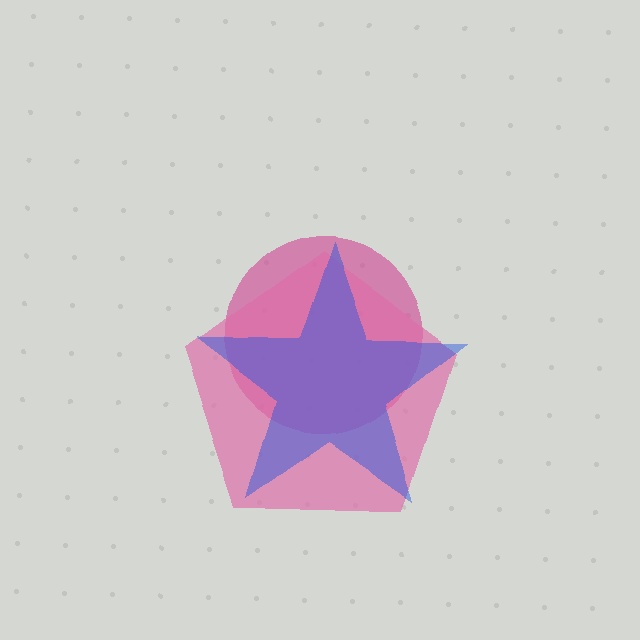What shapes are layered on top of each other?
The layered shapes are: a magenta circle, a pink pentagon, a blue star.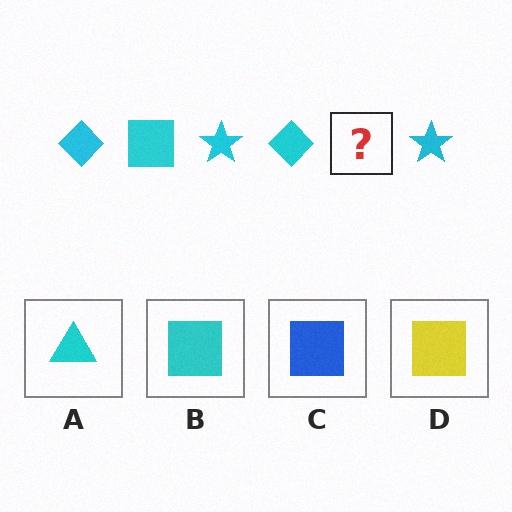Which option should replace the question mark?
Option B.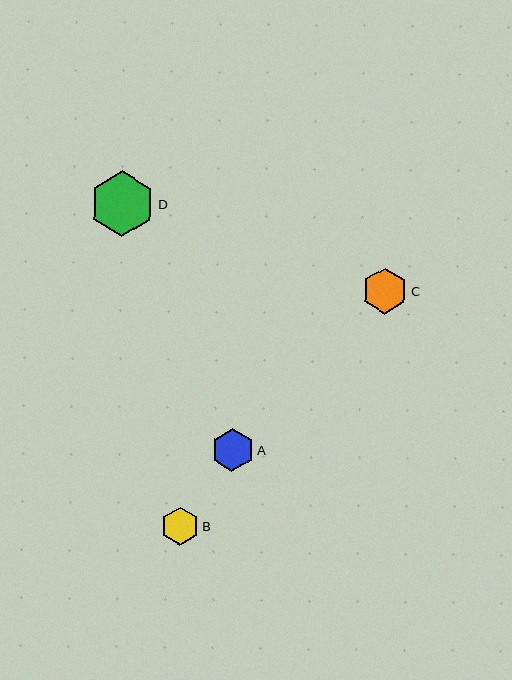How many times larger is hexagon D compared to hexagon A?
Hexagon D is approximately 1.5 times the size of hexagon A.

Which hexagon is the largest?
Hexagon D is the largest with a size of approximately 65 pixels.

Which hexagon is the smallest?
Hexagon B is the smallest with a size of approximately 38 pixels.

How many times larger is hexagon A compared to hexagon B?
Hexagon A is approximately 1.1 times the size of hexagon B.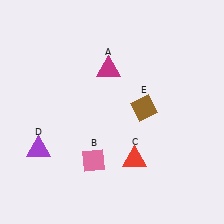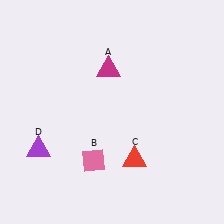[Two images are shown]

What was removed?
The brown diamond (E) was removed in Image 2.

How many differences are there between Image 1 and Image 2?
There is 1 difference between the two images.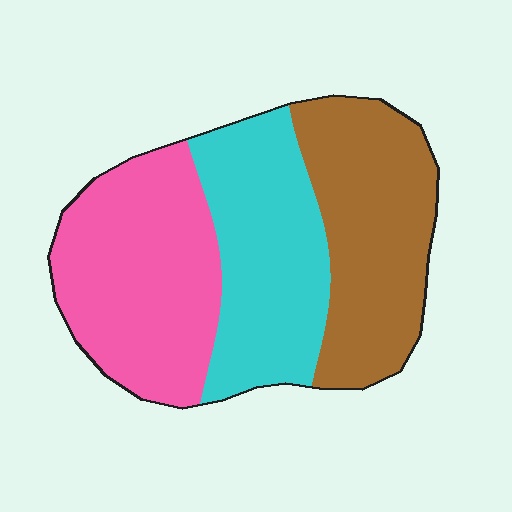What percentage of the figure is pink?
Pink takes up between a quarter and a half of the figure.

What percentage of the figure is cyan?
Cyan covers 31% of the figure.